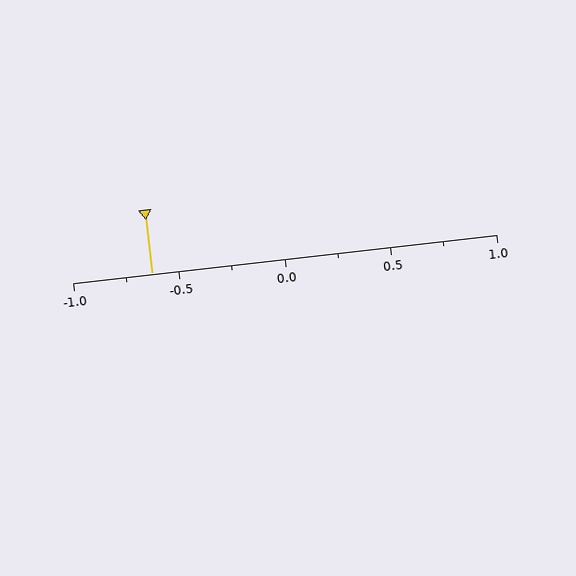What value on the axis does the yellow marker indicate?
The marker indicates approximately -0.62.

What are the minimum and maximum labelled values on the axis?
The axis runs from -1.0 to 1.0.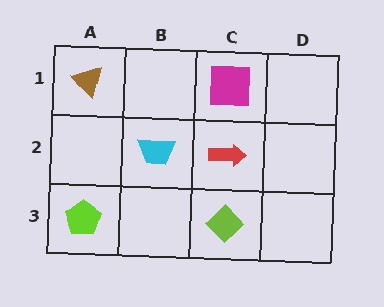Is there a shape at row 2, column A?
No, that cell is empty.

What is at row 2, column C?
A red arrow.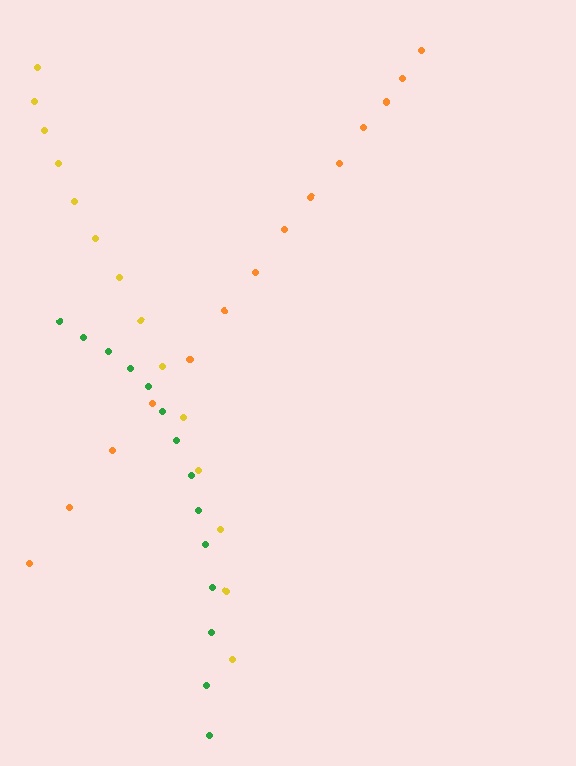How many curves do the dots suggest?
There are 3 distinct paths.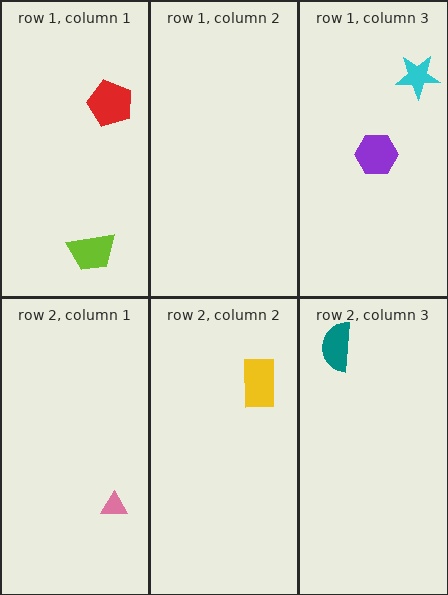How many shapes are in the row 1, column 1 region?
2.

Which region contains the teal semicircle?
The row 2, column 3 region.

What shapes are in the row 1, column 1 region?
The red pentagon, the lime trapezoid.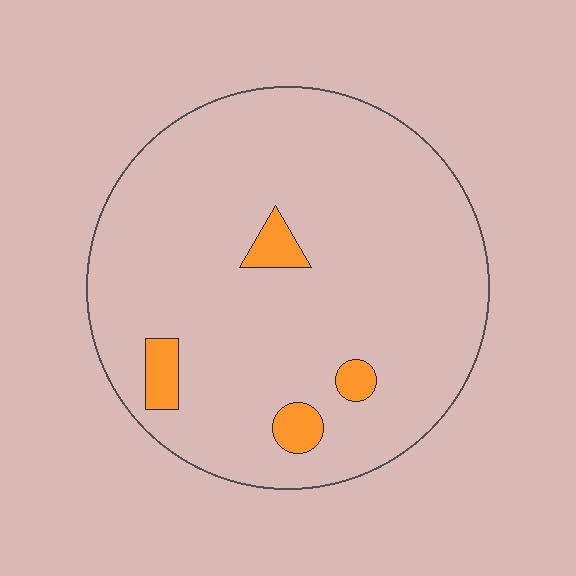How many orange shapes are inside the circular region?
4.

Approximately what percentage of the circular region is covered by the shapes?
Approximately 5%.